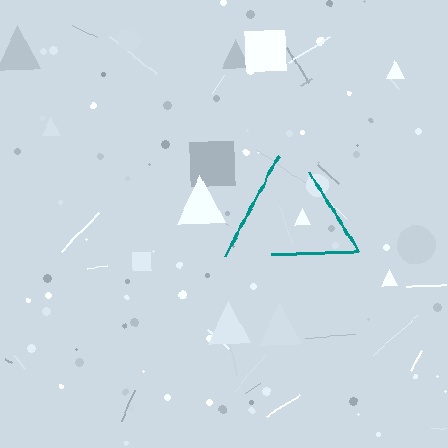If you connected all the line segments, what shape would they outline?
They would outline a triangle.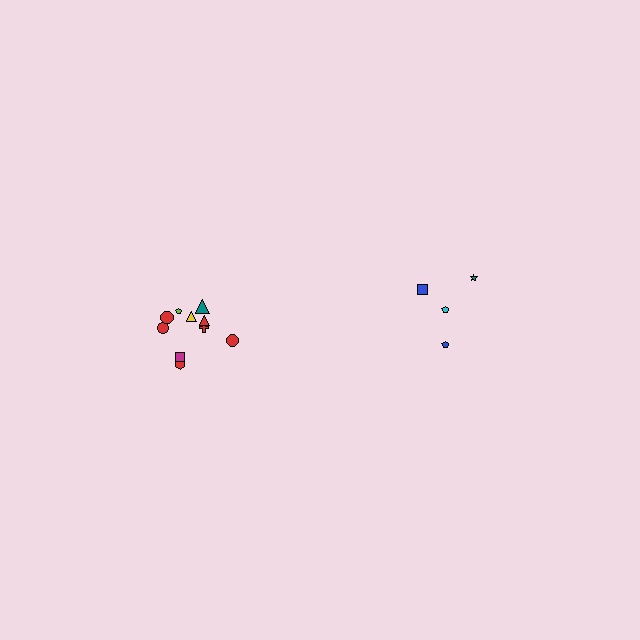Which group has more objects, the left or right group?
The left group.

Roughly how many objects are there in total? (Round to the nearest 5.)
Roughly 15 objects in total.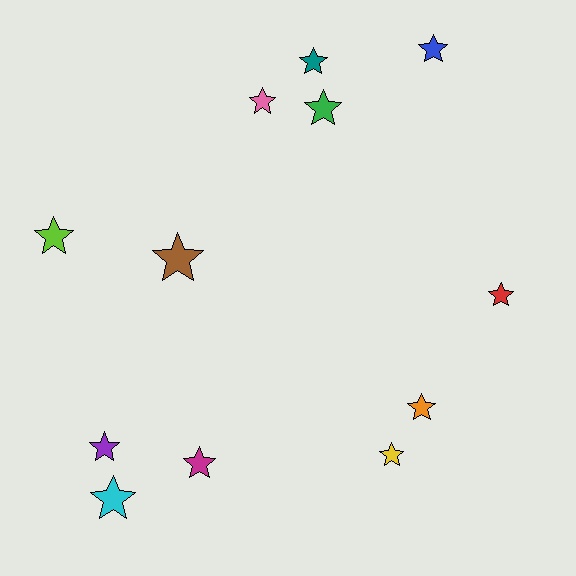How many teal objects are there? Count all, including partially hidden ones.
There is 1 teal object.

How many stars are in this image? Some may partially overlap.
There are 12 stars.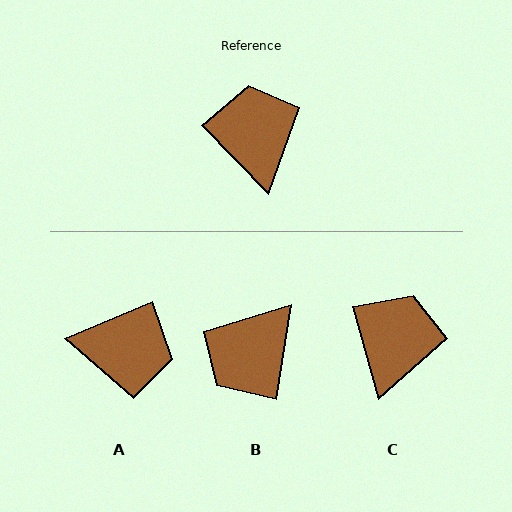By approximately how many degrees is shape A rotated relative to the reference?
Approximately 111 degrees clockwise.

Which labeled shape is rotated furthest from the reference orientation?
B, about 127 degrees away.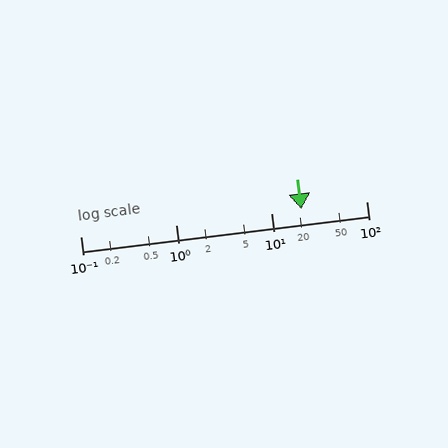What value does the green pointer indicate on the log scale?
The pointer indicates approximately 21.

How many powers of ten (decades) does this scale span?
The scale spans 3 decades, from 0.1 to 100.